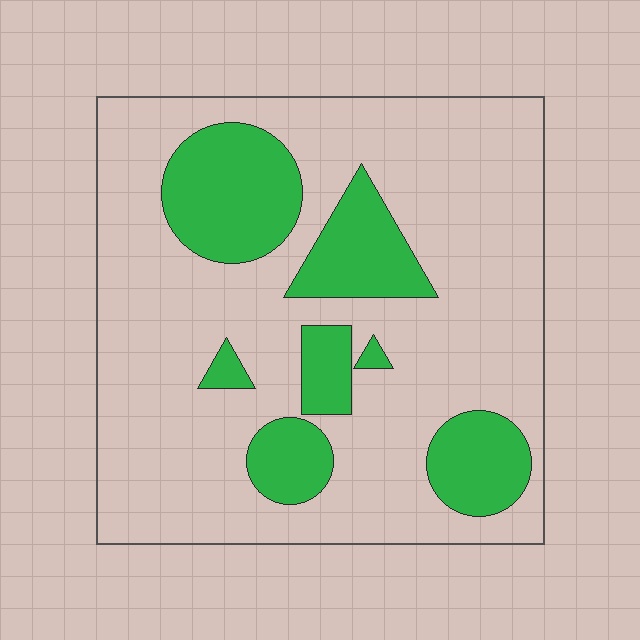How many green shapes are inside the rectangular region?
7.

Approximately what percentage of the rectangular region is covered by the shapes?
Approximately 25%.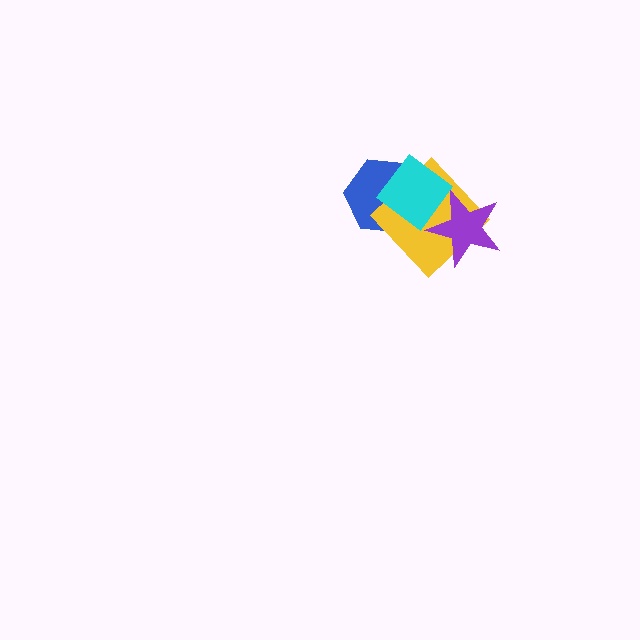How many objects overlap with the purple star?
2 objects overlap with the purple star.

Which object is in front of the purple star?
The cyan diamond is in front of the purple star.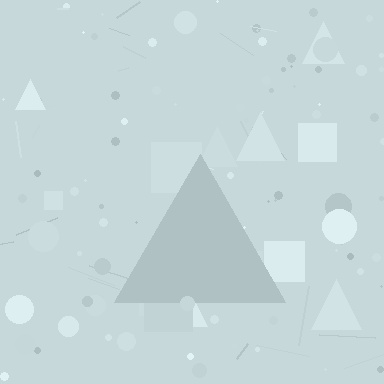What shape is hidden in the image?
A triangle is hidden in the image.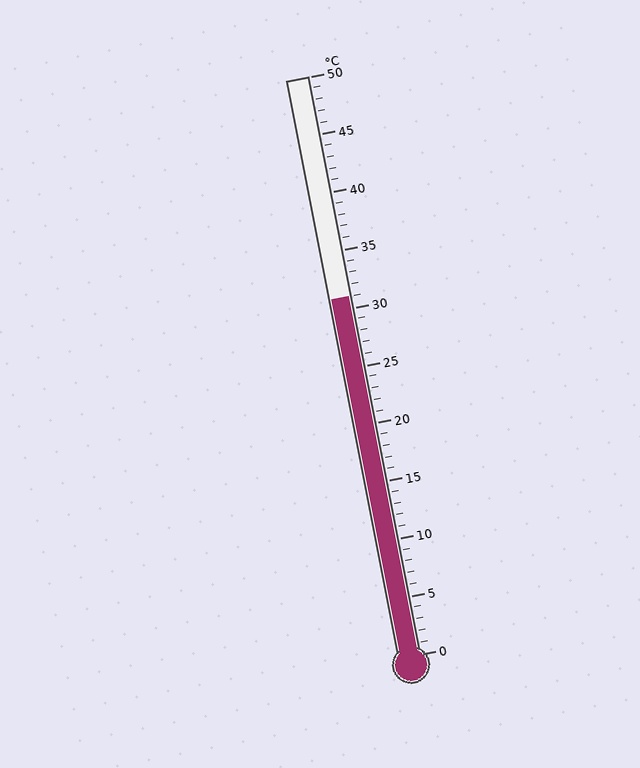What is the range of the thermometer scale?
The thermometer scale ranges from 0°C to 50°C.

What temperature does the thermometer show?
The thermometer shows approximately 31°C.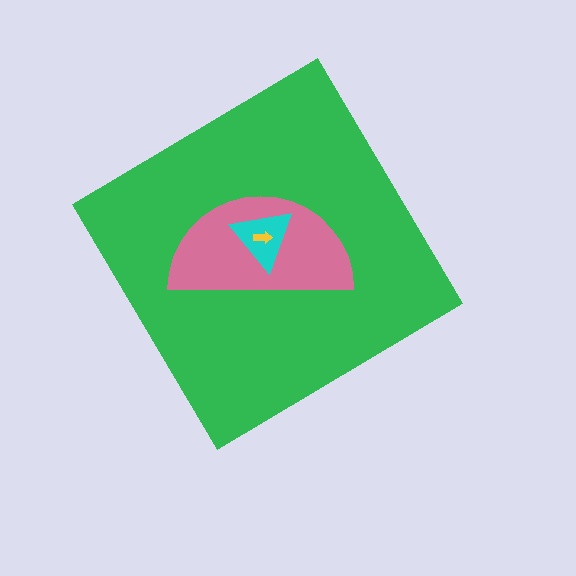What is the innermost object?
The yellow arrow.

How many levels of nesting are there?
4.